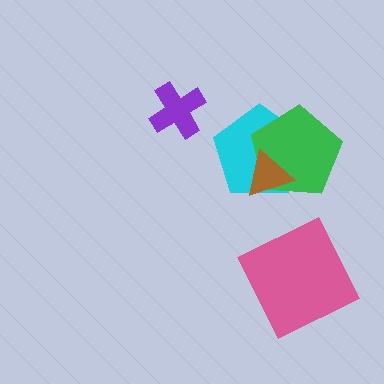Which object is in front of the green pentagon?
The brown triangle is in front of the green pentagon.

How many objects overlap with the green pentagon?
2 objects overlap with the green pentagon.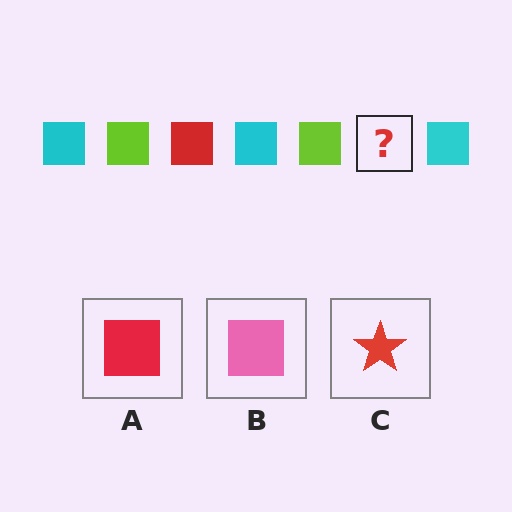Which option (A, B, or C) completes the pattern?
A.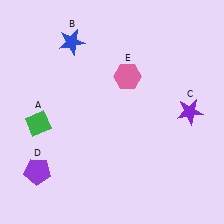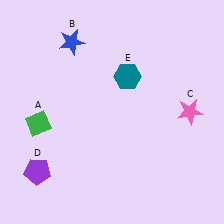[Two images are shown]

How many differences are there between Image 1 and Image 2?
There are 2 differences between the two images.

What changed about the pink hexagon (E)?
In Image 1, E is pink. In Image 2, it changed to teal.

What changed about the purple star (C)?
In Image 1, C is purple. In Image 2, it changed to pink.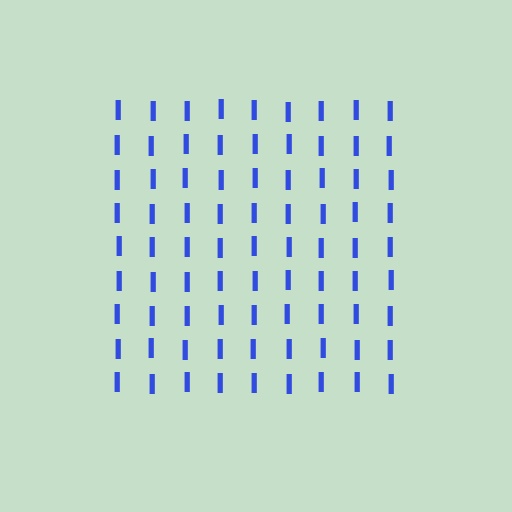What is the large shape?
The large shape is a square.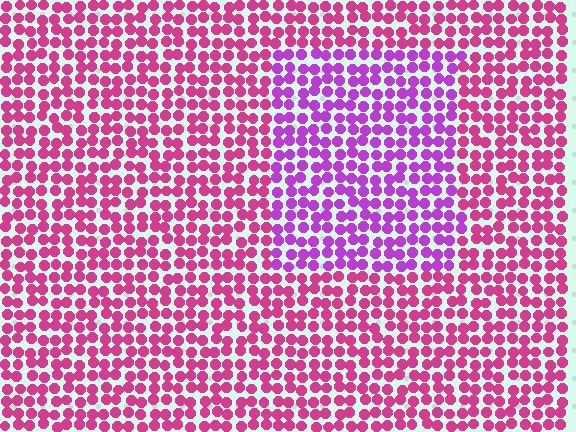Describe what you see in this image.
The image is filled with small magenta elements in a uniform arrangement. A rectangle-shaped region is visible where the elements are tinted to a slightly different hue, forming a subtle color boundary.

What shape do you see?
I see a rectangle.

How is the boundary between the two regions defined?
The boundary is defined purely by a slight shift in hue (about 38 degrees). Spacing, size, and orientation are identical on both sides.